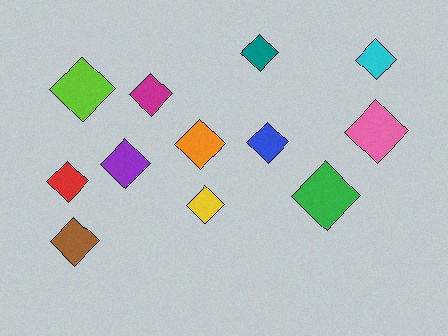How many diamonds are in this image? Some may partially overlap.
There are 12 diamonds.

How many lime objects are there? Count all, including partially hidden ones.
There is 1 lime object.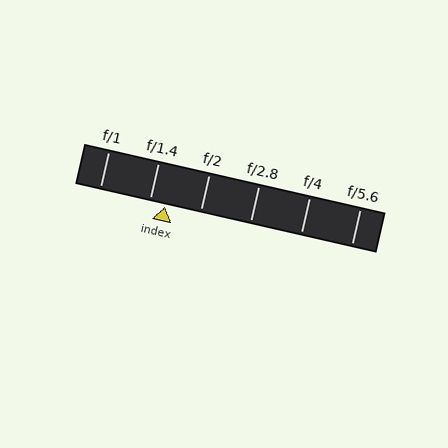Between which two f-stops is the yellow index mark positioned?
The index mark is between f/1.4 and f/2.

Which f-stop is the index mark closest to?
The index mark is closest to f/1.4.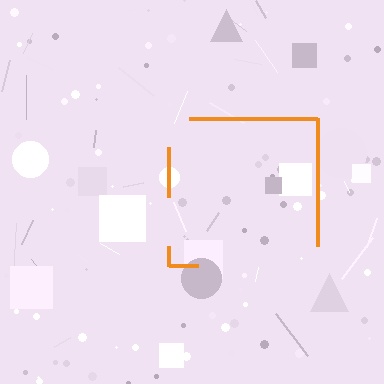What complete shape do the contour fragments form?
The contour fragments form a square.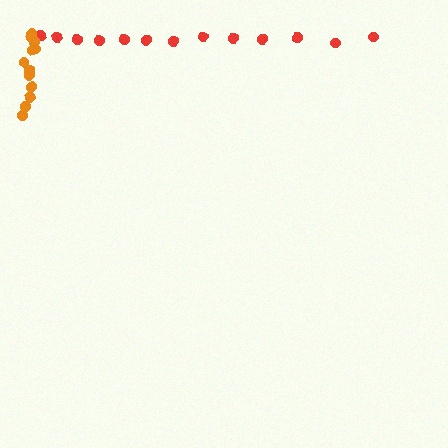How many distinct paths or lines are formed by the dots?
There are 2 distinct paths.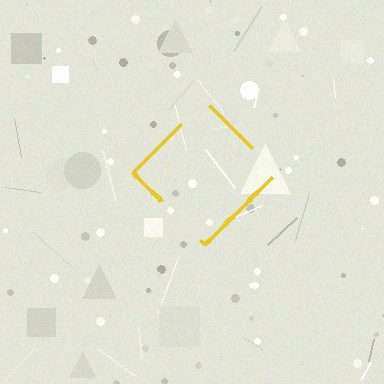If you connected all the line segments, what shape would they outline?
They would outline a diamond.